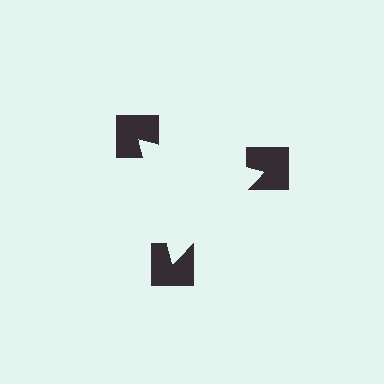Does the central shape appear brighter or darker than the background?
It typically appears slightly brighter than the background, even though no actual brightness change is drawn.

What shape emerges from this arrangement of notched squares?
An illusory triangle — its edges are inferred from the aligned wedge cuts in the notched squares, not physically drawn.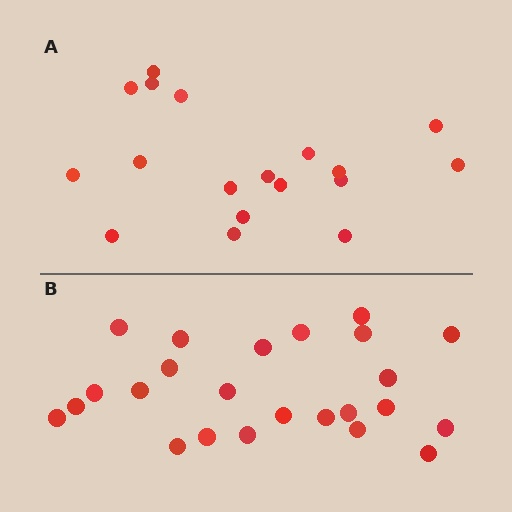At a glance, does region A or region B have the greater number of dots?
Region B (the bottom region) has more dots.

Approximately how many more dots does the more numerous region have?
Region B has about 6 more dots than region A.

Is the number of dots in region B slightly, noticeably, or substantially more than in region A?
Region B has noticeably more, but not dramatically so. The ratio is roughly 1.3 to 1.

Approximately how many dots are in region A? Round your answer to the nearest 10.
About 20 dots. (The exact count is 18, which rounds to 20.)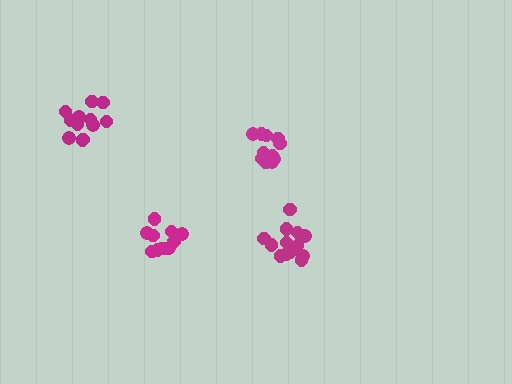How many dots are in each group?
Group 1: 12 dots, Group 2: 11 dots, Group 3: 13 dots, Group 4: 12 dots (48 total).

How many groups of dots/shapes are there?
There are 4 groups.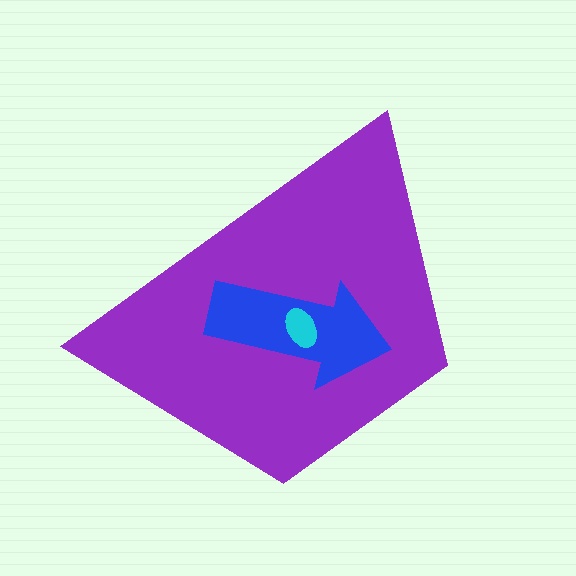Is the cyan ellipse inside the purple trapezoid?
Yes.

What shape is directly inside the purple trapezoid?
The blue arrow.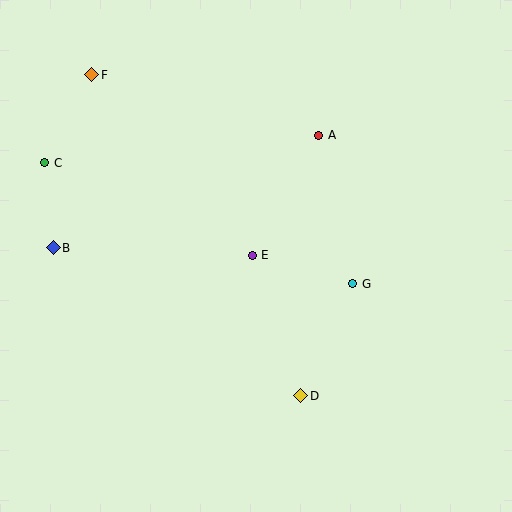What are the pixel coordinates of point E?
Point E is at (252, 255).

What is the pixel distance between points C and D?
The distance between C and D is 347 pixels.